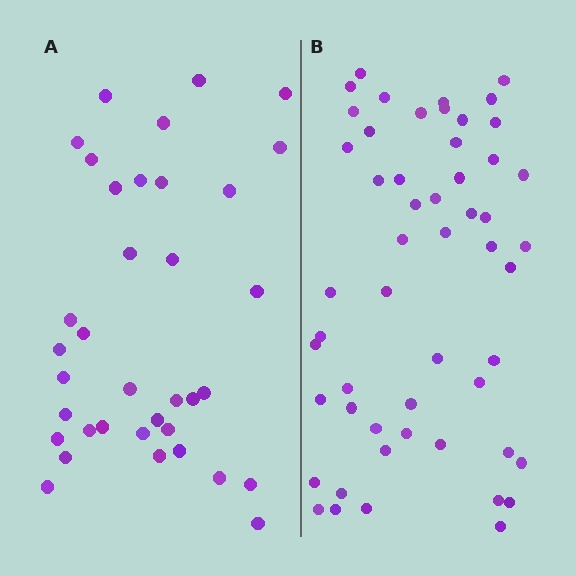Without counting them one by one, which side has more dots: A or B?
Region B (the right region) has more dots.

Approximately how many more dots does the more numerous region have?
Region B has approximately 15 more dots than region A.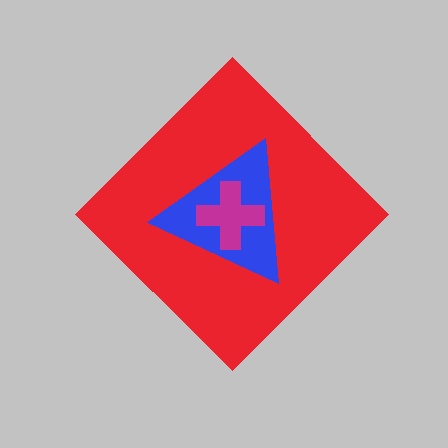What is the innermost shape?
The magenta cross.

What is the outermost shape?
The red diamond.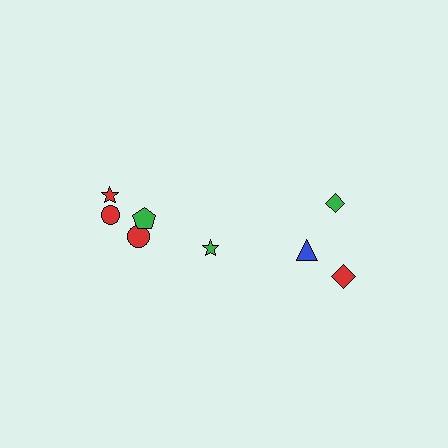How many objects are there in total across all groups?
There are 8 objects.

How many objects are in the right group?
There are 3 objects.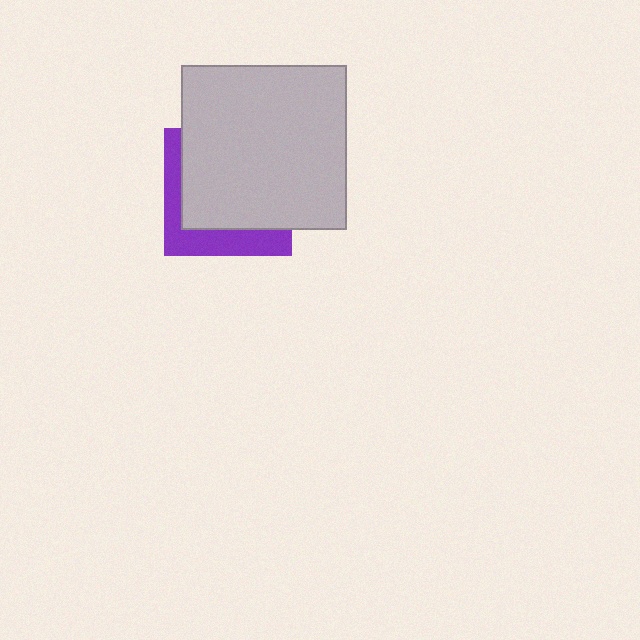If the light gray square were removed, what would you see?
You would see the complete purple square.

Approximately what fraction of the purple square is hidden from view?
Roughly 68% of the purple square is hidden behind the light gray square.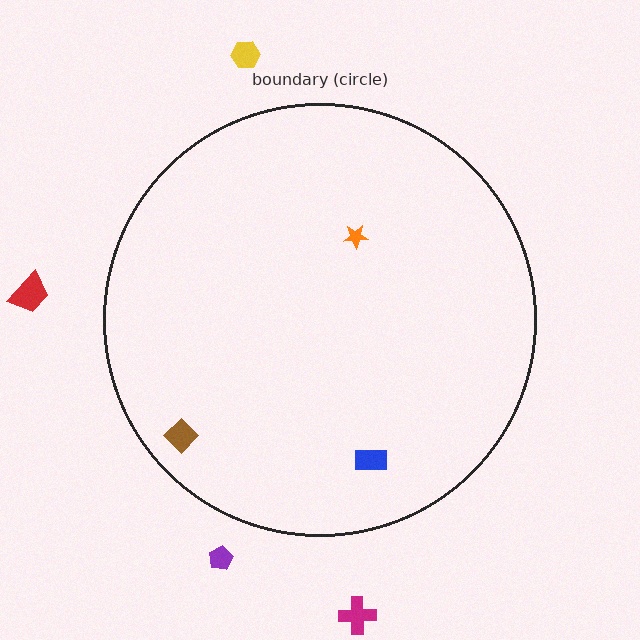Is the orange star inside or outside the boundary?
Inside.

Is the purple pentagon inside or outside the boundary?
Outside.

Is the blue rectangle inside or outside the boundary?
Inside.